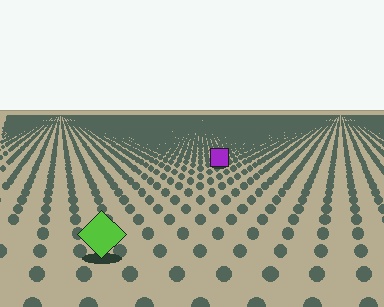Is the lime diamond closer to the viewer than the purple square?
Yes. The lime diamond is closer — you can tell from the texture gradient: the ground texture is coarser near it.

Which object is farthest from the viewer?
The purple square is farthest from the viewer. It appears smaller and the ground texture around it is denser.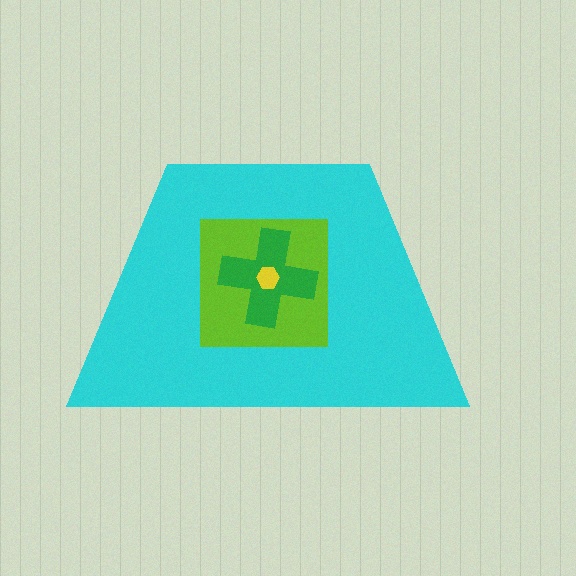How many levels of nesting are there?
4.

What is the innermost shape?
The yellow hexagon.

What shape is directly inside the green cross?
The yellow hexagon.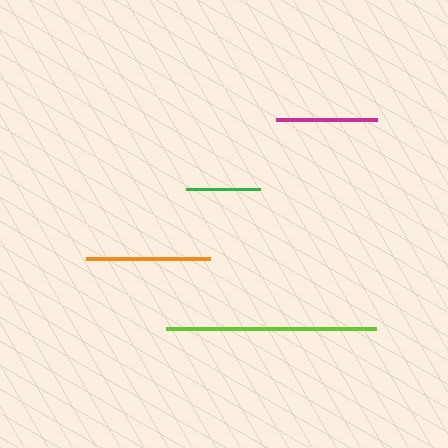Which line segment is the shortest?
The green line is the shortest at approximately 74 pixels.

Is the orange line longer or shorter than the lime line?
The lime line is longer than the orange line.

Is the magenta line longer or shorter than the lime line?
The lime line is longer than the magenta line.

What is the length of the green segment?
The green segment is approximately 74 pixels long.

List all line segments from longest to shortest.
From longest to shortest: lime, orange, magenta, green.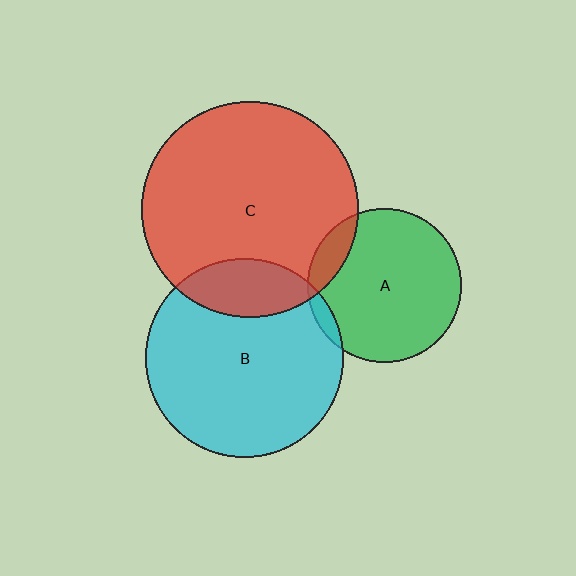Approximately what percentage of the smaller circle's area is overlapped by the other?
Approximately 5%.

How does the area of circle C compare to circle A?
Approximately 2.0 times.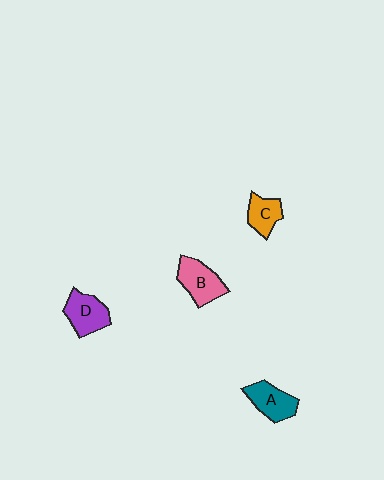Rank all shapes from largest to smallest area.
From largest to smallest: B (pink), D (purple), A (teal), C (orange).